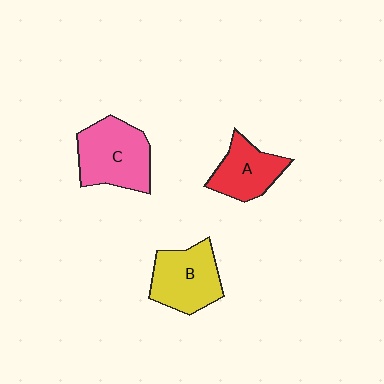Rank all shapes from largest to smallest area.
From largest to smallest: C (pink), B (yellow), A (red).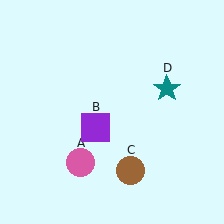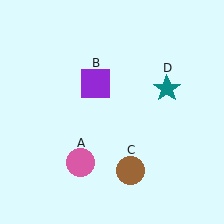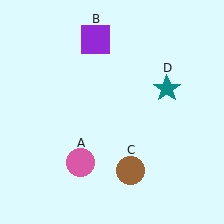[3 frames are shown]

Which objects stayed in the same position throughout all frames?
Pink circle (object A) and brown circle (object C) and teal star (object D) remained stationary.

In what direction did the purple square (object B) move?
The purple square (object B) moved up.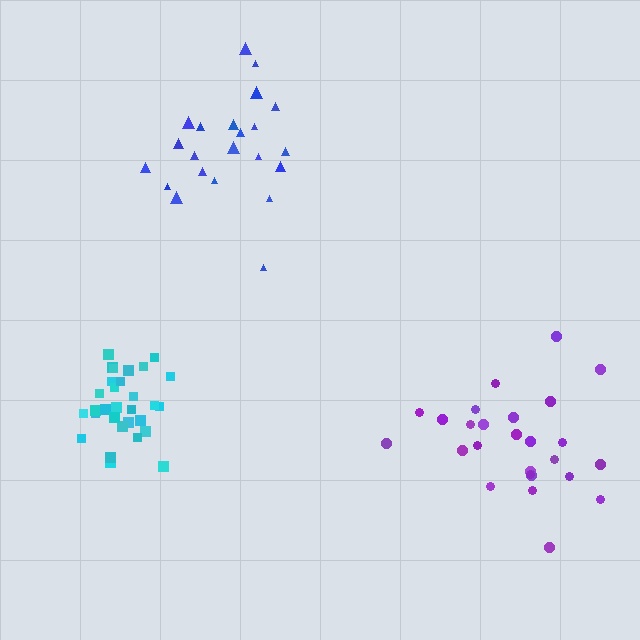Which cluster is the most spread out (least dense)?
Purple.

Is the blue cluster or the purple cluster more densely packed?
Blue.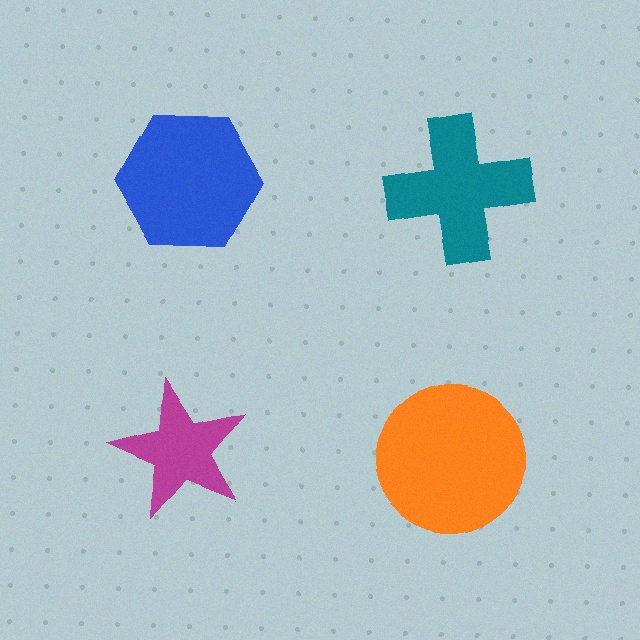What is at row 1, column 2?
A teal cross.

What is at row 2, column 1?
A magenta star.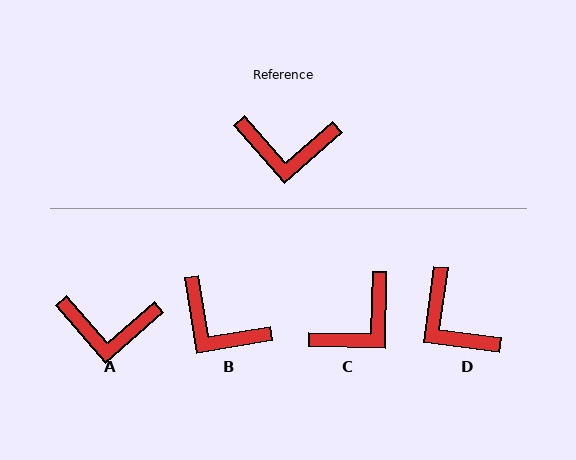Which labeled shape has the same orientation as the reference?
A.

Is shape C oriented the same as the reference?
No, it is off by about 48 degrees.